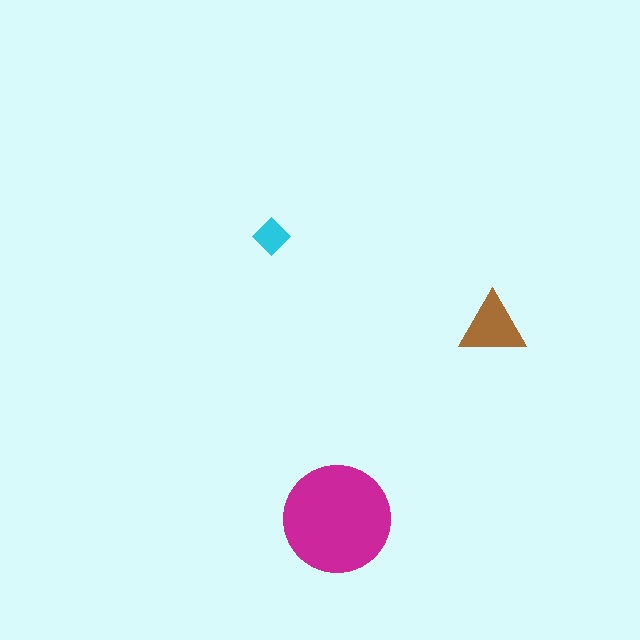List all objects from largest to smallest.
The magenta circle, the brown triangle, the cyan diamond.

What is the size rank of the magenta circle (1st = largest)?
1st.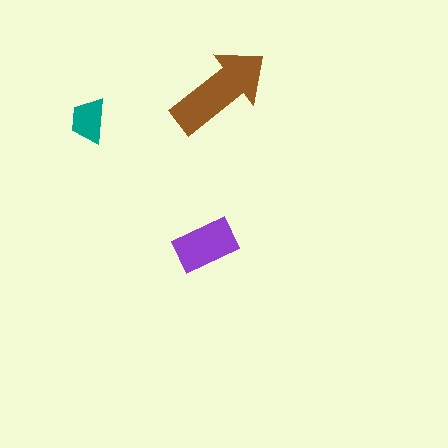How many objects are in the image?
There are 3 objects in the image.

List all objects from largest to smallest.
The brown arrow, the purple rectangle, the teal trapezoid.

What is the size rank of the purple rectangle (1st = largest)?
2nd.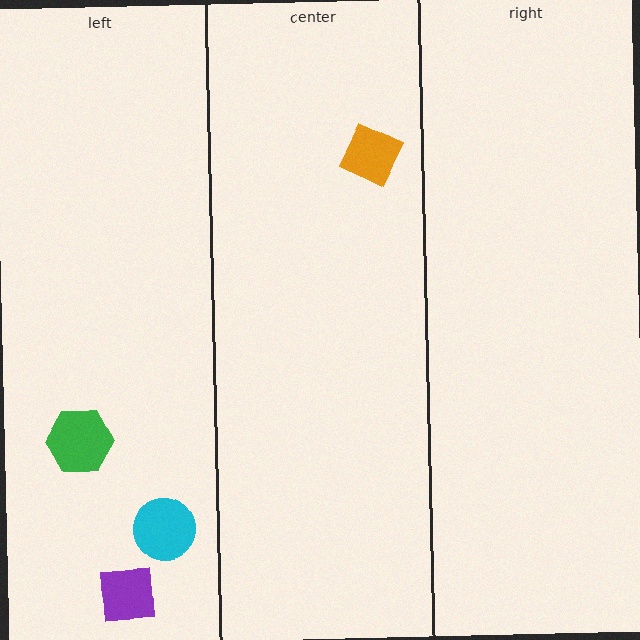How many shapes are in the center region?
1.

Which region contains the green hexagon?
The left region.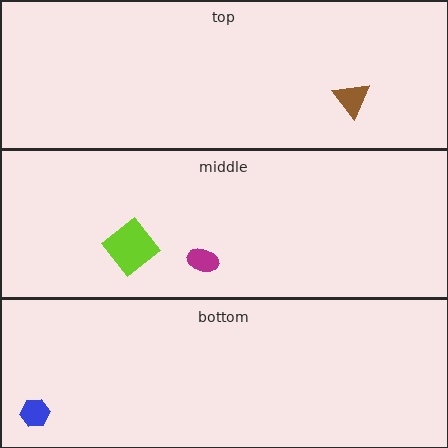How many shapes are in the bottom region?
1.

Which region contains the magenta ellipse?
The middle region.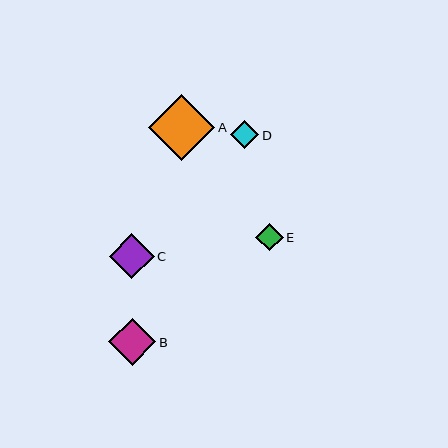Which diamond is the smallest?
Diamond E is the smallest with a size of approximately 28 pixels.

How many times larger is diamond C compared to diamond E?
Diamond C is approximately 1.6 times the size of diamond E.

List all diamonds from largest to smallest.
From largest to smallest: A, B, C, D, E.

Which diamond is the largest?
Diamond A is the largest with a size of approximately 66 pixels.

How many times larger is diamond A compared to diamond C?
Diamond A is approximately 1.5 times the size of diamond C.